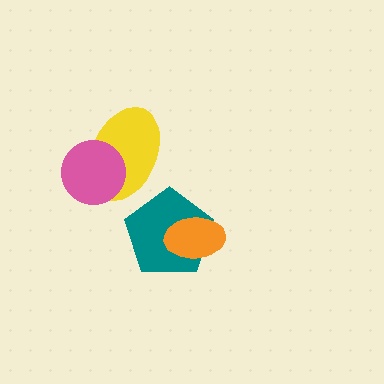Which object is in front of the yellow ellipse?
The pink circle is in front of the yellow ellipse.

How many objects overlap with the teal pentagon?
1 object overlaps with the teal pentagon.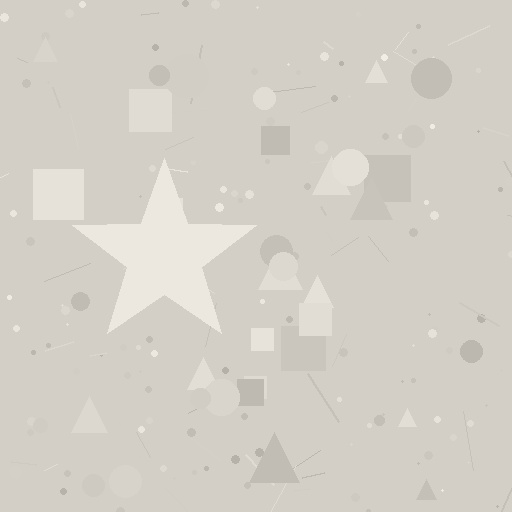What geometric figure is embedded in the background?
A star is embedded in the background.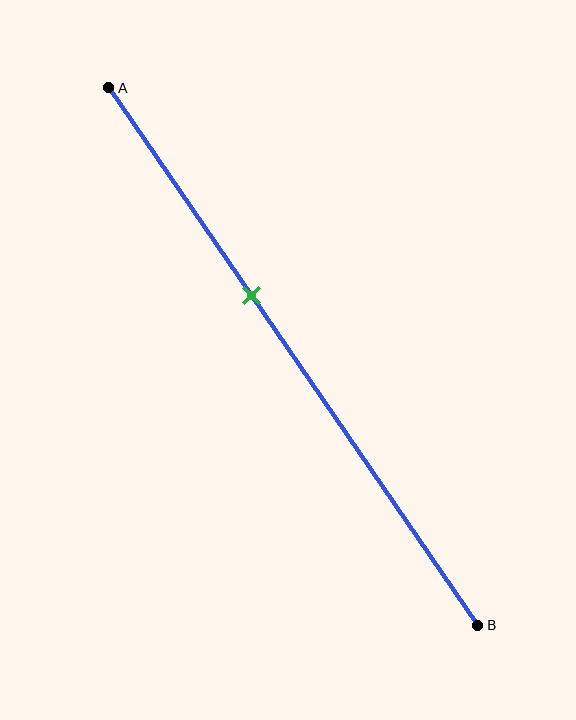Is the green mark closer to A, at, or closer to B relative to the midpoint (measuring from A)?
The green mark is closer to point A than the midpoint of segment AB.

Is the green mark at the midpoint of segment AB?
No, the mark is at about 40% from A, not at the 50% midpoint.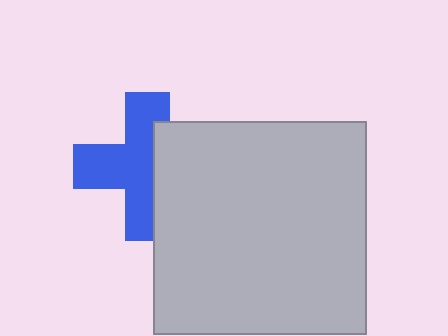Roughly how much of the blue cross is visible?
About half of it is visible (roughly 62%).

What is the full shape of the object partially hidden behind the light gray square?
The partially hidden object is a blue cross.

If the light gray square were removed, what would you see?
You would see the complete blue cross.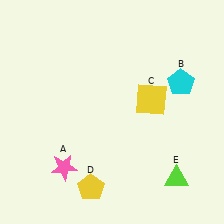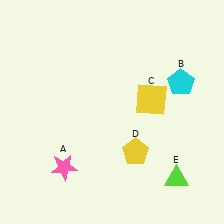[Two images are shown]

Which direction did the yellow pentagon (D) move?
The yellow pentagon (D) moved right.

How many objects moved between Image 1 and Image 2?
1 object moved between the two images.